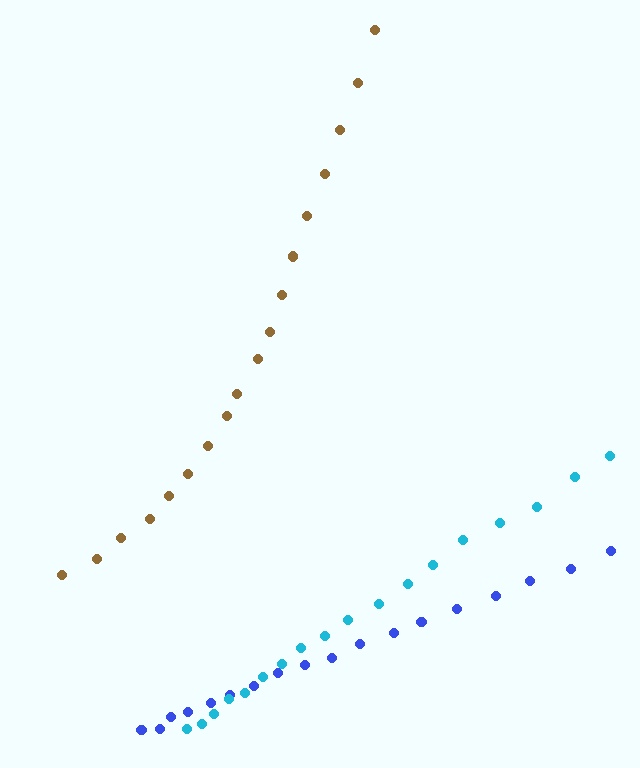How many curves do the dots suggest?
There are 3 distinct paths.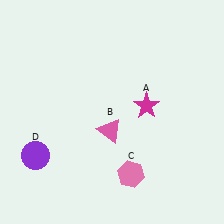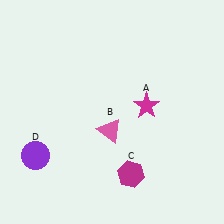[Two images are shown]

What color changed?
The hexagon (C) changed from pink in Image 1 to magenta in Image 2.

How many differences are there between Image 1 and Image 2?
There is 1 difference between the two images.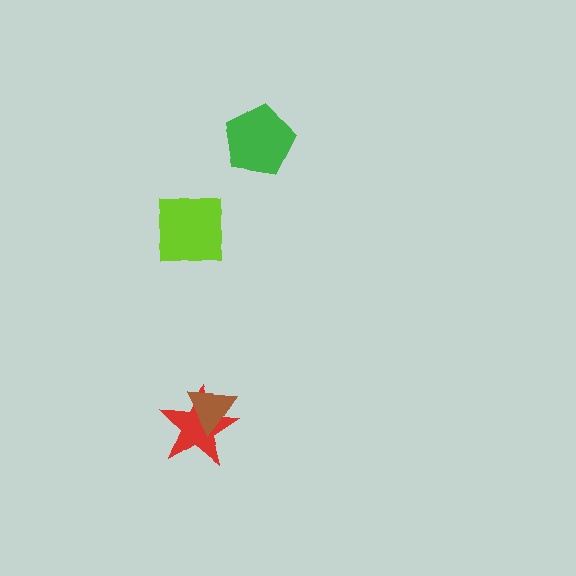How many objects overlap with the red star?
1 object overlaps with the red star.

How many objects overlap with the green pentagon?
0 objects overlap with the green pentagon.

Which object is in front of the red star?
The brown triangle is in front of the red star.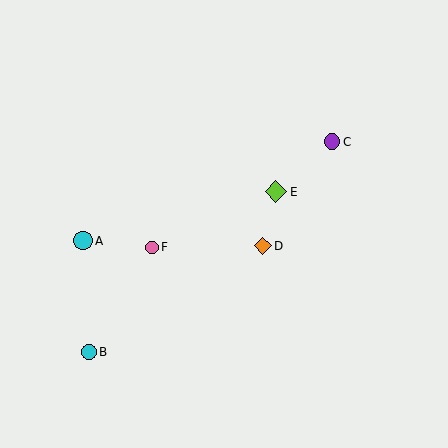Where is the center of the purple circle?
The center of the purple circle is at (332, 142).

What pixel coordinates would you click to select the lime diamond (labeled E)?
Click at (276, 192) to select the lime diamond E.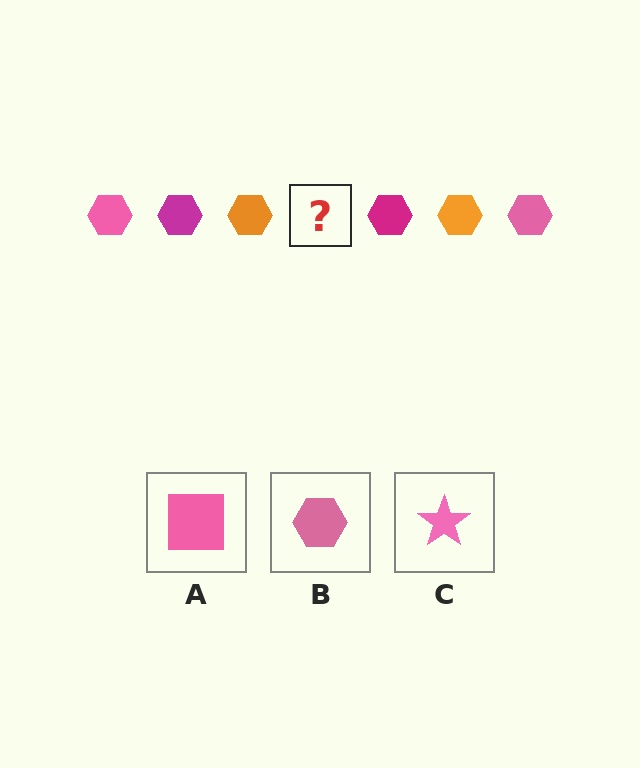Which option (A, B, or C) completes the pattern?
B.